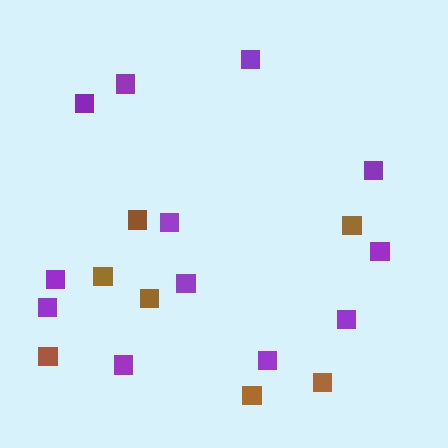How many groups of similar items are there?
There are 2 groups: one group of purple squares (12) and one group of brown squares (7).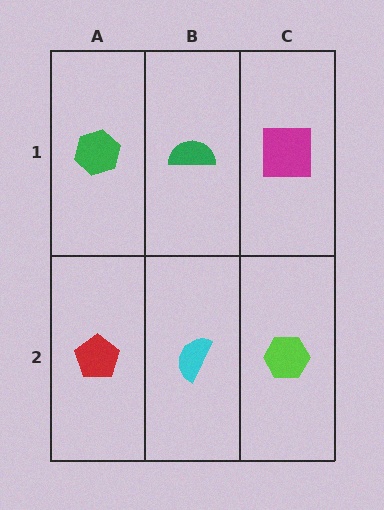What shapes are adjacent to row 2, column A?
A green hexagon (row 1, column A), a cyan semicircle (row 2, column B).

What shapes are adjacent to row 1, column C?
A lime hexagon (row 2, column C), a green semicircle (row 1, column B).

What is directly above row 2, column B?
A green semicircle.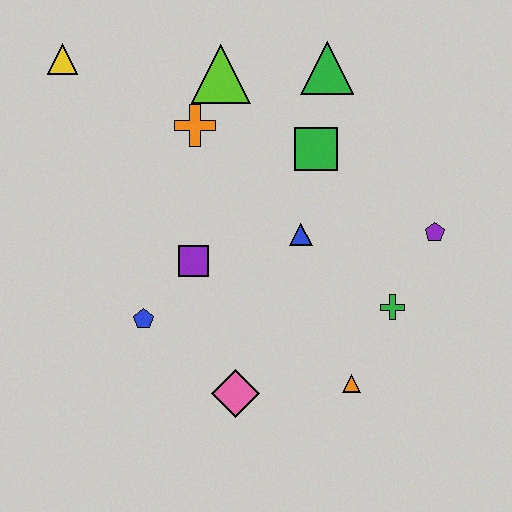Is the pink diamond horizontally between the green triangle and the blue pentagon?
Yes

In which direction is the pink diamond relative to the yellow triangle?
The pink diamond is below the yellow triangle.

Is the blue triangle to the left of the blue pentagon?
No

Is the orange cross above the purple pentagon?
Yes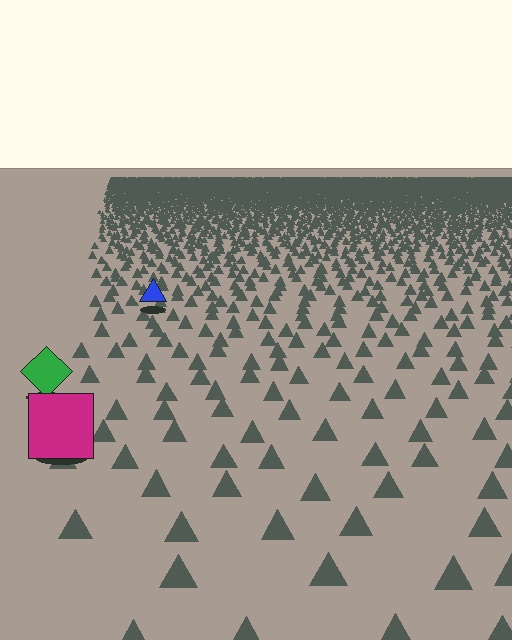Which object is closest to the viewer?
The magenta square is closest. The texture marks near it are larger and more spread out.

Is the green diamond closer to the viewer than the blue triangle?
Yes. The green diamond is closer — you can tell from the texture gradient: the ground texture is coarser near it.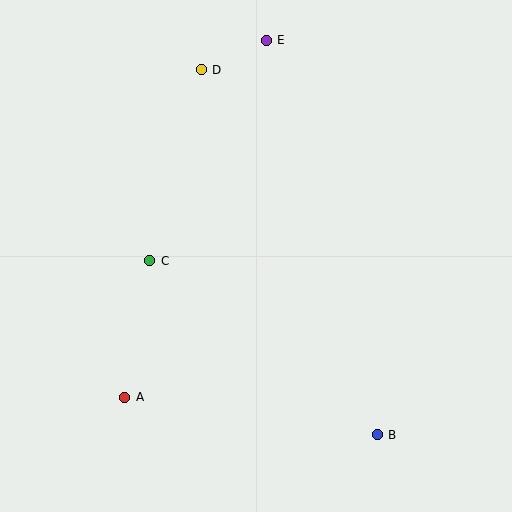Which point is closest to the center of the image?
Point C at (150, 261) is closest to the center.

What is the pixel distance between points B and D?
The distance between B and D is 405 pixels.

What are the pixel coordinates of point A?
Point A is at (125, 397).